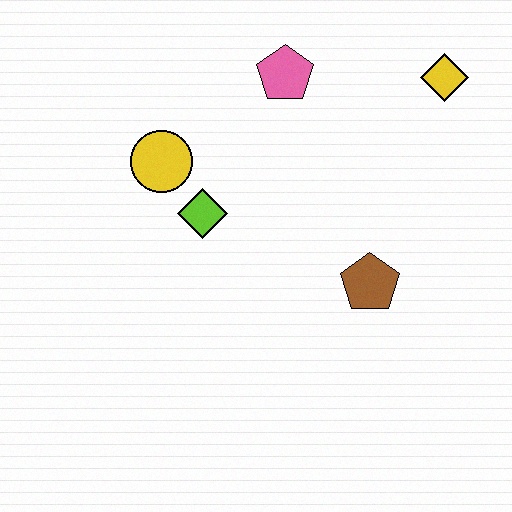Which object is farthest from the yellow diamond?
The yellow circle is farthest from the yellow diamond.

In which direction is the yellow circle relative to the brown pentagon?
The yellow circle is to the left of the brown pentagon.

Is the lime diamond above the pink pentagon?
No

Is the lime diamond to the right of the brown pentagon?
No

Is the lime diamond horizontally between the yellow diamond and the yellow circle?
Yes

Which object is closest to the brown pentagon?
The lime diamond is closest to the brown pentagon.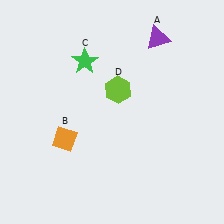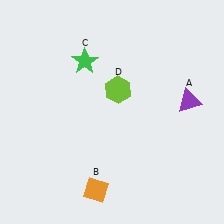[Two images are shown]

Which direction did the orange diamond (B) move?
The orange diamond (B) moved down.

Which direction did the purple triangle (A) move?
The purple triangle (A) moved down.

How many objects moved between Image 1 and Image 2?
2 objects moved between the two images.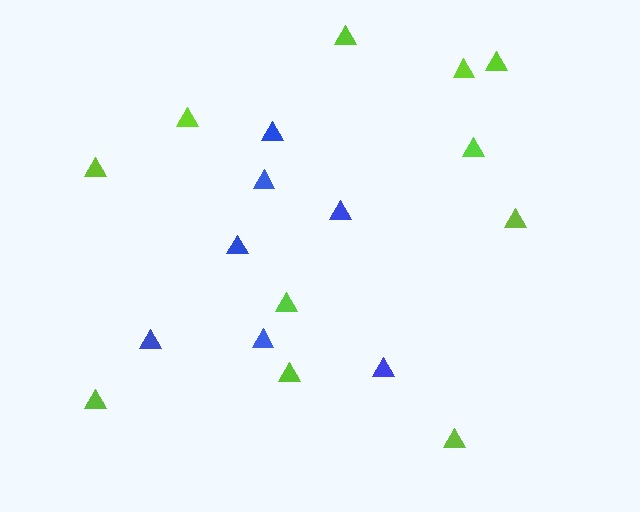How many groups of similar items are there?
There are 2 groups: one group of lime triangles (11) and one group of blue triangles (7).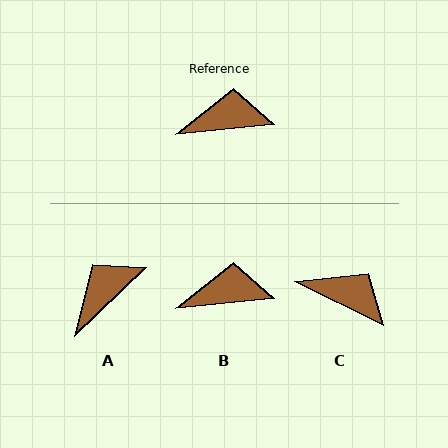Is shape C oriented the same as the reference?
No, it is off by about 33 degrees.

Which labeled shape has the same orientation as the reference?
B.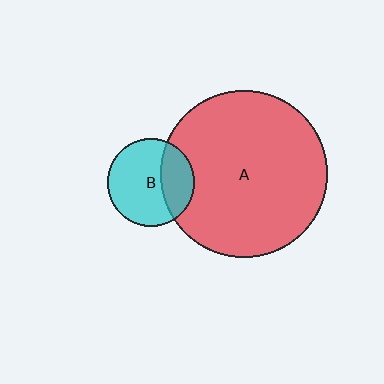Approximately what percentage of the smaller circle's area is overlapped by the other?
Approximately 30%.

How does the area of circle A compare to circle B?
Approximately 3.6 times.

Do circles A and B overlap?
Yes.